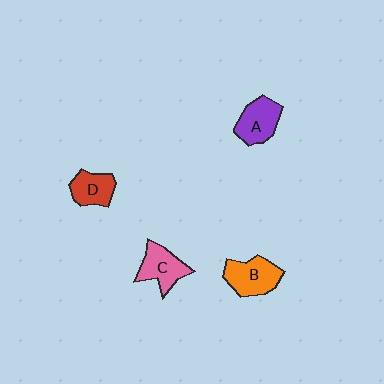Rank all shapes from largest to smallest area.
From largest to smallest: B (orange), A (purple), C (pink), D (red).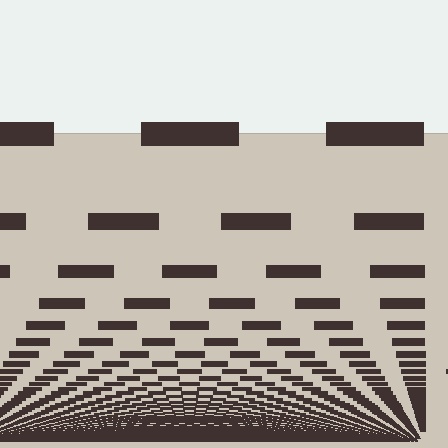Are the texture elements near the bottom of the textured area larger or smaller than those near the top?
Smaller. The gradient is inverted — elements near the bottom are smaller and denser.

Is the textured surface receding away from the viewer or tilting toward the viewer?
The surface appears to tilt toward the viewer. Texture elements get larger and sparser toward the top.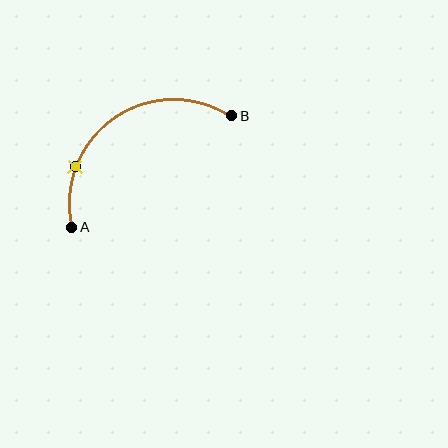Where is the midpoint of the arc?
The arc midpoint is the point on the curve farthest from the straight line joining A and B. It sits above and to the left of that line.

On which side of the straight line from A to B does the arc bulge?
The arc bulges above and to the left of the straight line connecting A and B.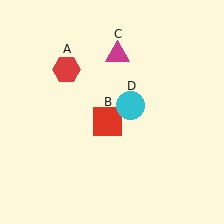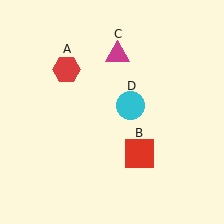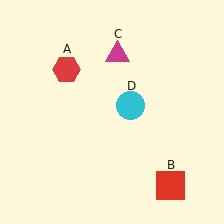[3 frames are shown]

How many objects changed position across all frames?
1 object changed position: red square (object B).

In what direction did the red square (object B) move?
The red square (object B) moved down and to the right.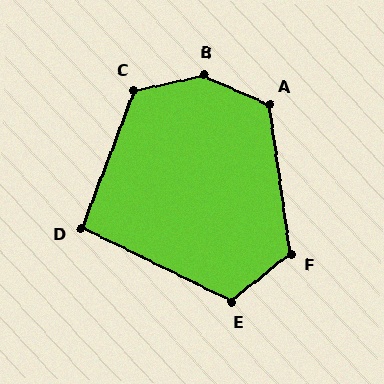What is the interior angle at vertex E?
Approximately 115 degrees (obtuse).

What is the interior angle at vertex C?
Approximately 123 degrees (obtuse).